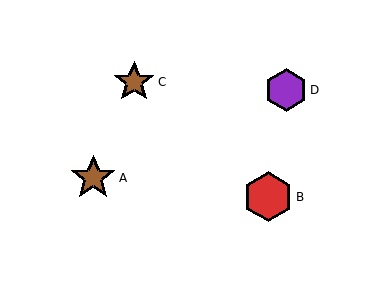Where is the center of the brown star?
The center of the brown star is at (93, 178).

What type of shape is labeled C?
Shape C is a brown star.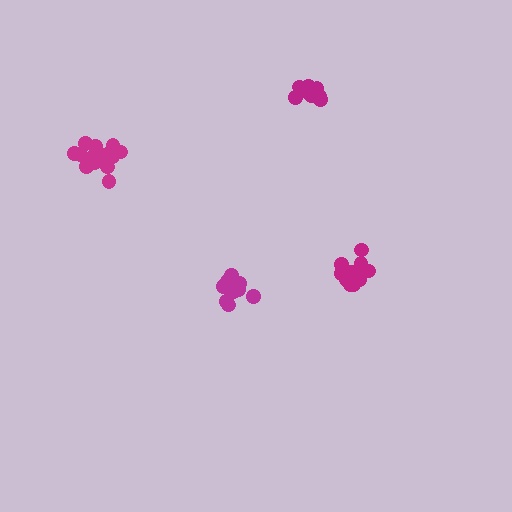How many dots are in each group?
Group 1: 11 dots, Group 2: 15 dots, Group 3: 14 dots, Group 4: 11 dots (51 total).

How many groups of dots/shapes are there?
There are 4 groups.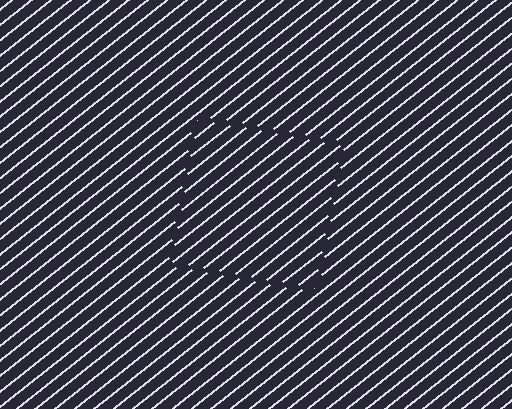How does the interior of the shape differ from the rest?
The interior of the shape contains the same grating, shifted by half a period — the contour is defined by the phase discontinuity where line-ends from the inner and outer gratings abut.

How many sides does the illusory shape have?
4 sides — the line-ends trace a square.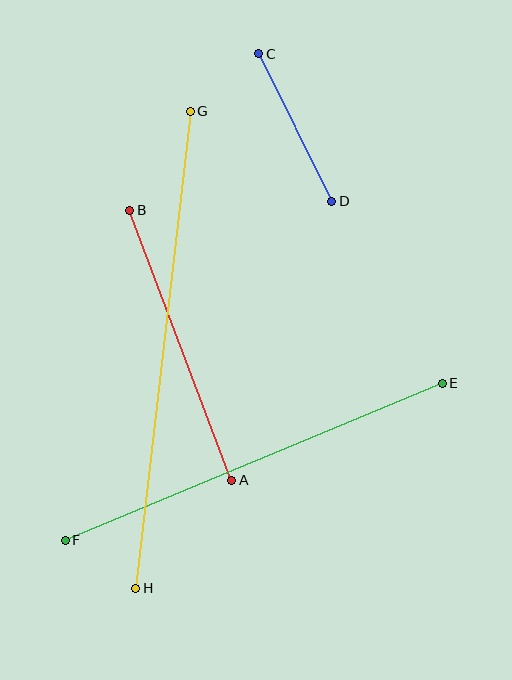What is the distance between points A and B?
The distance is approximately 289 pixels.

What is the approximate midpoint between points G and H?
The midpoint is at approximately (163, 350) pixels.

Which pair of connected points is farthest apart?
Points G and H are farthest apart.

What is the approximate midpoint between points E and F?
The midpoint is at approximately (254, 462) pixels.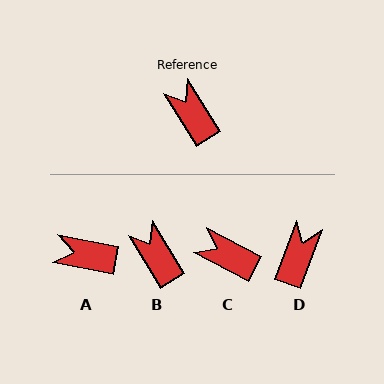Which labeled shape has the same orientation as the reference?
B.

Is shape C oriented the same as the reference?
No, it is off by about 31 degrees.